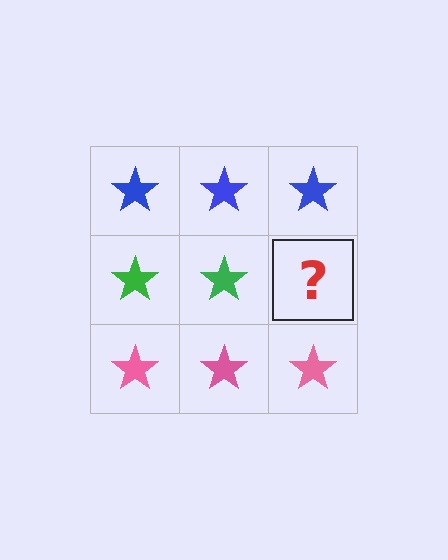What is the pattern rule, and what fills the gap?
The rule is that each row has a consistent color. The gap should be filled with a green star.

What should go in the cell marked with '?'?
The missing cell should contain a green star.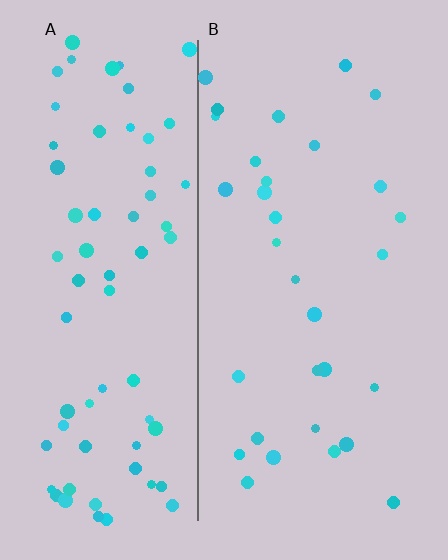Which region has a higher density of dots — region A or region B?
A (the left).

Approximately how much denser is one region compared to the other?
Approximately 2.2× — region A over region B.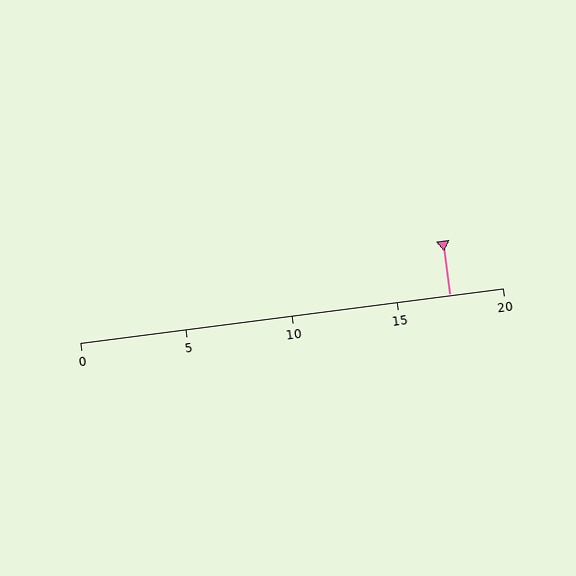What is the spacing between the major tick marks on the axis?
The major ticks are spaced 5 apart.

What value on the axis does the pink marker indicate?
The marker indicates approximately 17.5.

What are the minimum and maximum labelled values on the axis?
The axis runs from 0 to 20.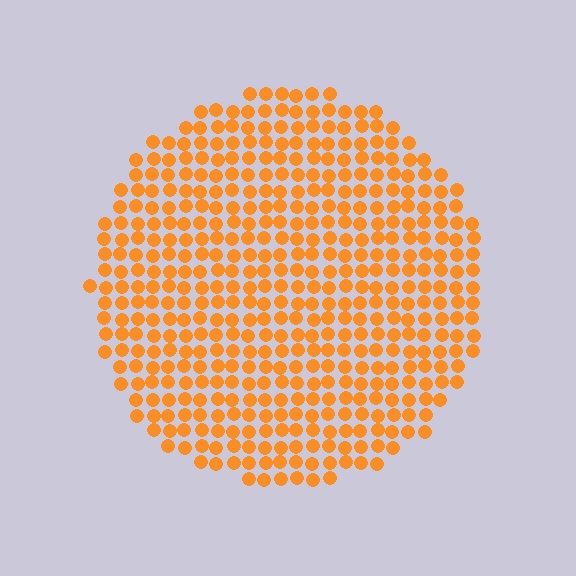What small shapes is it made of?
It is made of small circles.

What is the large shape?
The large shape is a circle.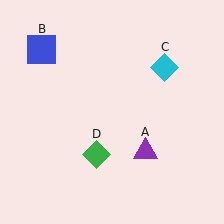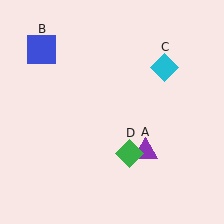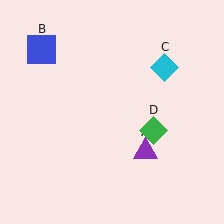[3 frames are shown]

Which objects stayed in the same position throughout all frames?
Purple triangle (object A) and blue square (object B) and cyan diamond (object C) remained stationary.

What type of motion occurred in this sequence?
The green diamond (object D) rotated counterclockwise around the center of the scene.